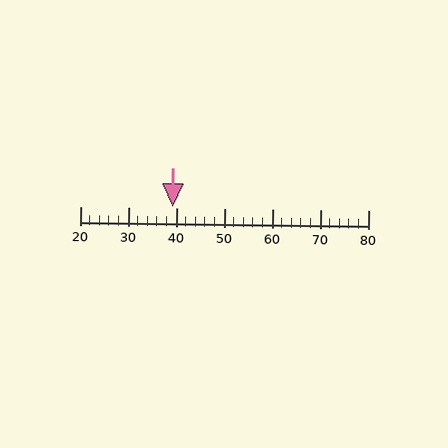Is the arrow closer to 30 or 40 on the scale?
The arrow is closer to 40.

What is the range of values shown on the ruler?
The ruler shows values from 20 to 80.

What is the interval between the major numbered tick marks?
The major tick marks are spaced 10 units apart.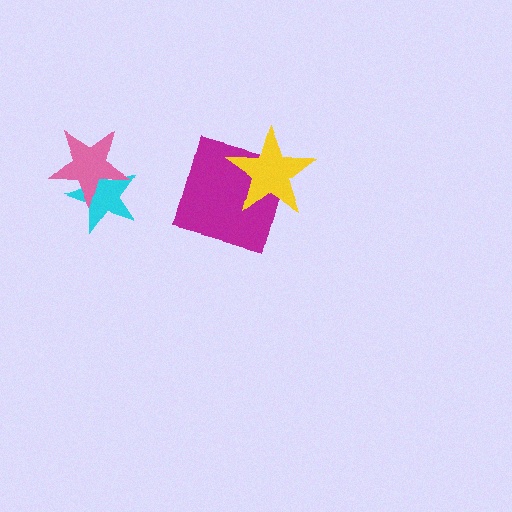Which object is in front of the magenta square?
The yellow star is in front of the magenta square.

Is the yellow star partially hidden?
No, no other shape covers it.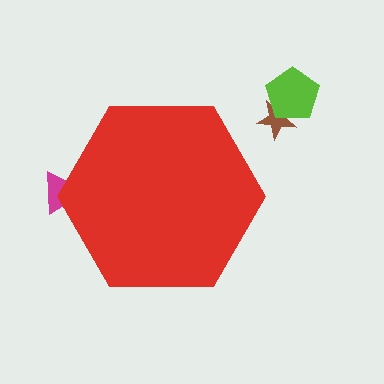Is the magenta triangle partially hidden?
Yes, the magenta triangle is partially hidden behind the red hexagon.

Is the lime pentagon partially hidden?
No, the lime pentagon is fully visible.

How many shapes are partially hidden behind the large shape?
1 shape is partially hidden.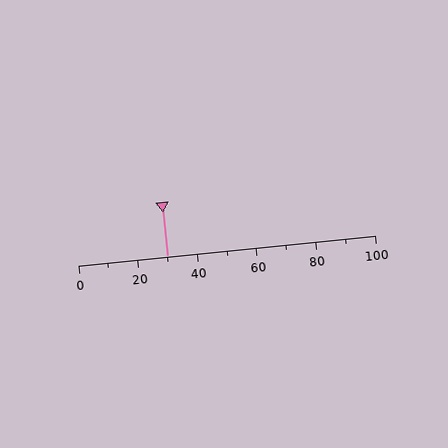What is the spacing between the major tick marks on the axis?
The major ticks are spaced 20 apart.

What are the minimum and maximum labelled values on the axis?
The axis runs from 0 to 100.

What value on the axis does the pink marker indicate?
The marker indicates approximately 30.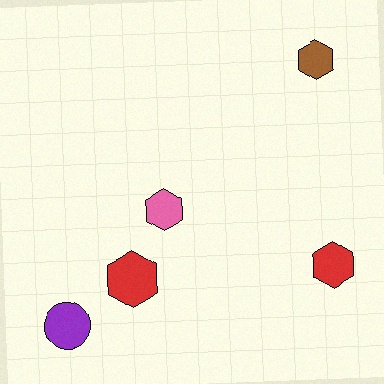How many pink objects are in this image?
There is 1 pink object.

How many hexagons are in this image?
There are 4 hexagons.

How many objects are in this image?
There are 5 objects.